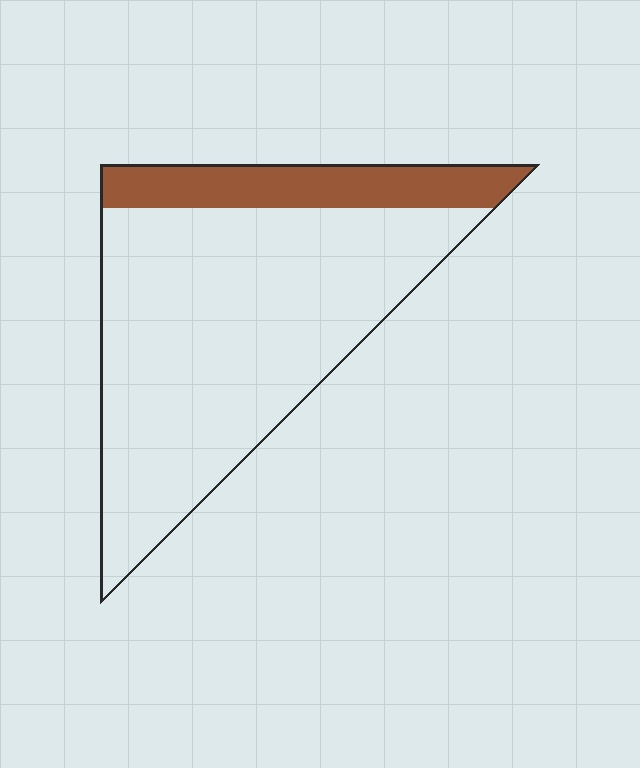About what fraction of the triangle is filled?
About one fifth (1/5).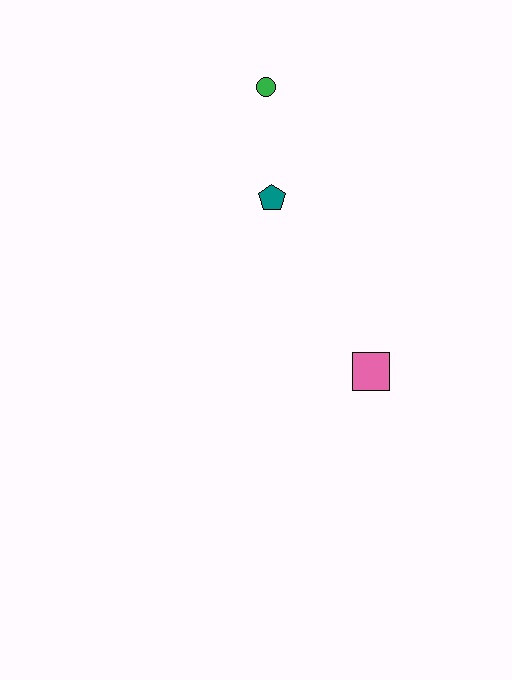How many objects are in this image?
There are 3 objects.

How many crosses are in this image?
There are no crosses.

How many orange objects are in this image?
There are no orange objects.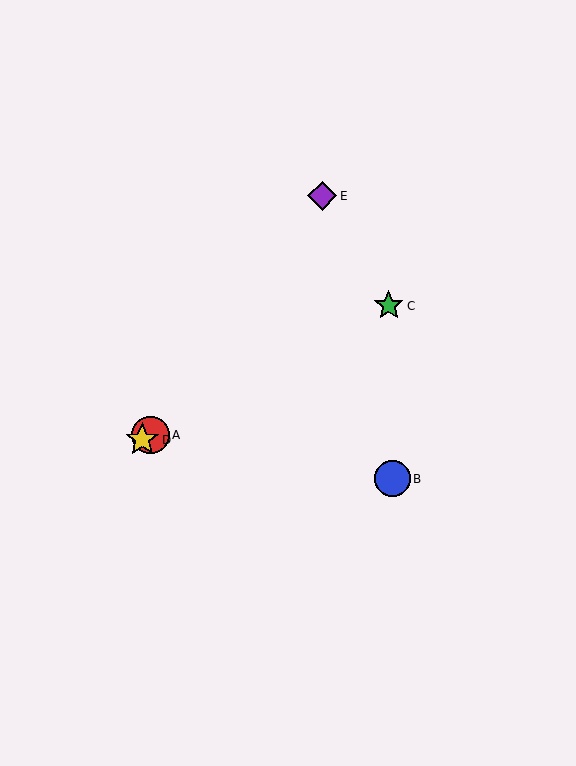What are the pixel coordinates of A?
Object A is at (150, 435).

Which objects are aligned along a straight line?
Objects A, C, D are aligned along a straight line.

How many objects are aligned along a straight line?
3 objects (A, C, D) are aligned along a straight line.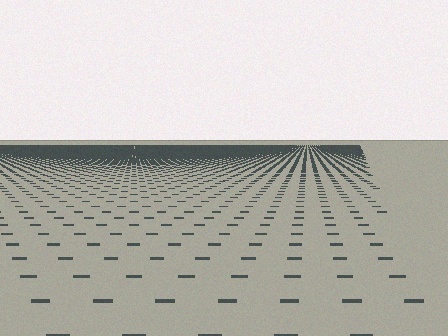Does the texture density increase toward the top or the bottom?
Density increases toward the top.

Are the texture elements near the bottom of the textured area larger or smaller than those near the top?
Larger. Near the bottom, elements are closer to the viewer and appear at a bigger on-screen size.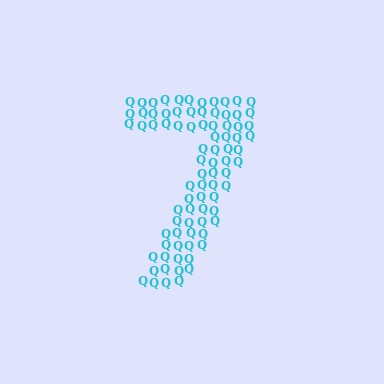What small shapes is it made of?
It is made of small letter Q's.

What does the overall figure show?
The overall figure shows the digit 7.